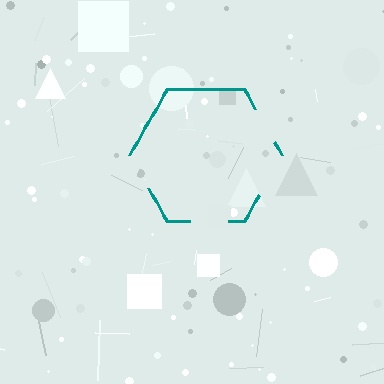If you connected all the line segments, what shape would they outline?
They would outline a hexagon.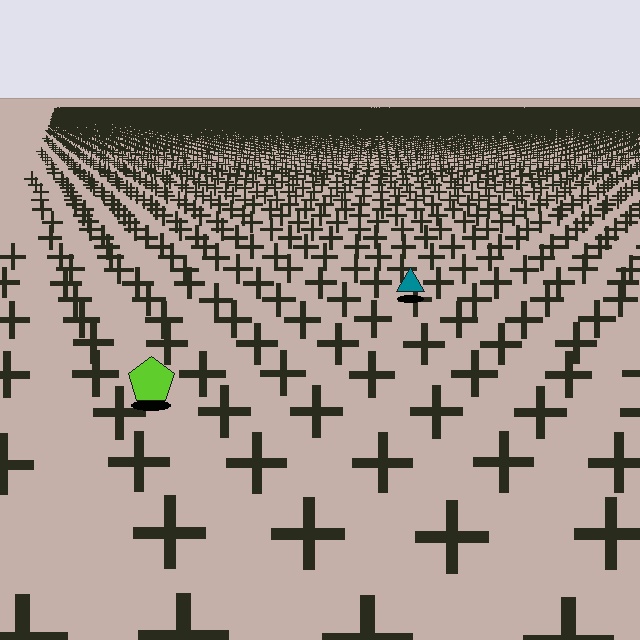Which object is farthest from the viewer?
The teal triangle is farthest from the viewer. It appears smaller and the ground texture around it is denser.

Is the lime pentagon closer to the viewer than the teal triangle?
Yes. The lime pentagon is closer — you can tell from the texture gradient: the ground texture is coarser near it.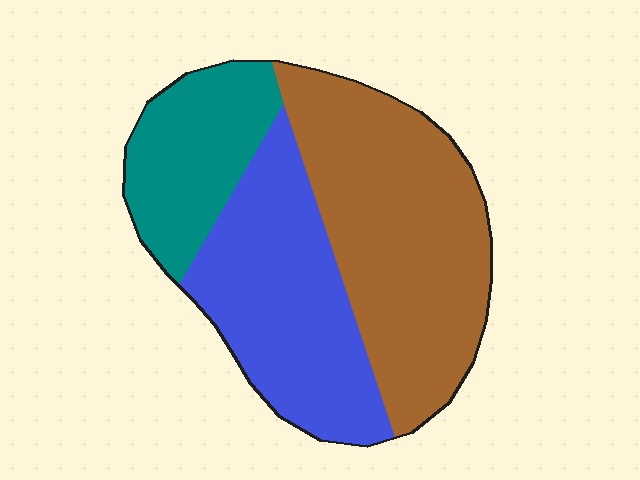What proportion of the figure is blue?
Blue covers roughly 35% of the figure.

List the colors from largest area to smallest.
From largest to smallest: brown, blue, teal.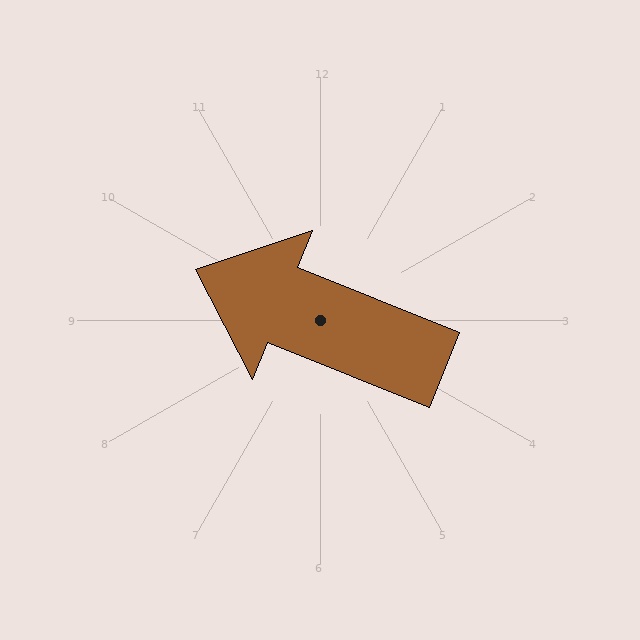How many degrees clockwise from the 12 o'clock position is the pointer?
Approximately 292 degrees.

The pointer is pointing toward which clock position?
Roughly 10 o'clock.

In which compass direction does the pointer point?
West.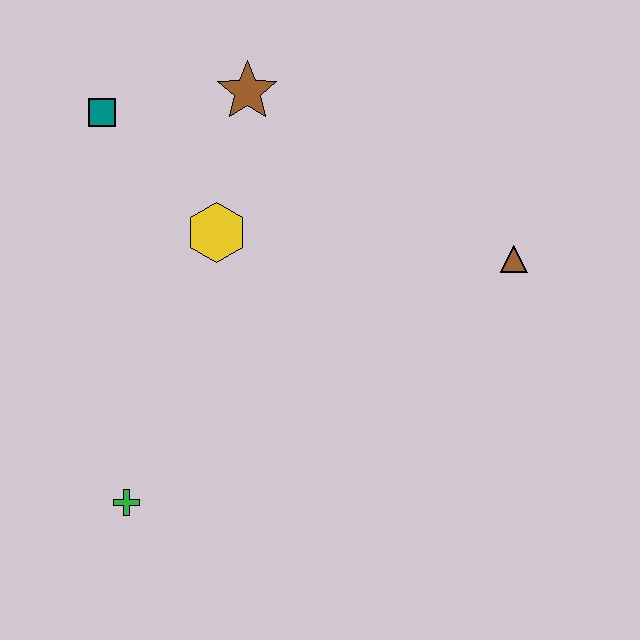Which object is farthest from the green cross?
The brown triangle is farthest from the green cross.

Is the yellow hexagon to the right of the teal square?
Yes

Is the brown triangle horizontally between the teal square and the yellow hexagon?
No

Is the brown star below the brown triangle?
No